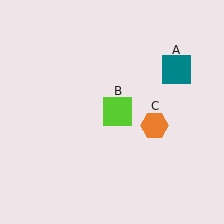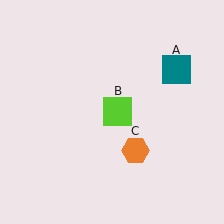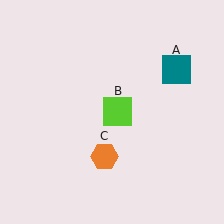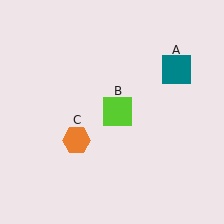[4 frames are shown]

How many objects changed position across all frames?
1 object changed position: orange hexagon (object C).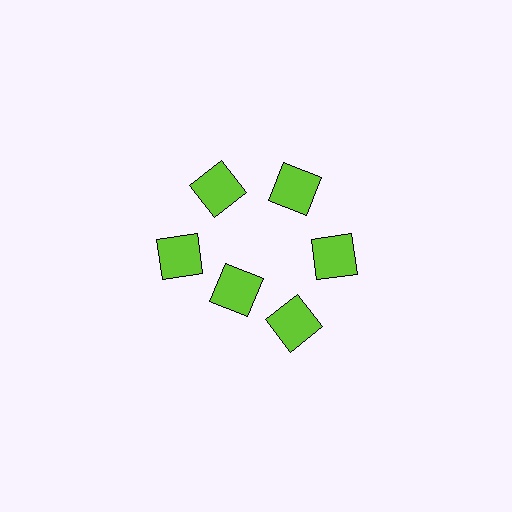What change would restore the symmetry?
The symmetry would be restored by moving it outward, back onto the ring so that all 6 squares sit at equal angles and equal distance from the center.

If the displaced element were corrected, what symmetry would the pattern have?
It would have 6-fold rotational symmetry — the pattern would map onto itself every 60 degrees.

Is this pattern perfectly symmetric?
No. The 6 lime squares are arranged in a ring, but one element near the 7 o'clock position is pulled inward toward the center, breaking the 6-fold rotational symmetry.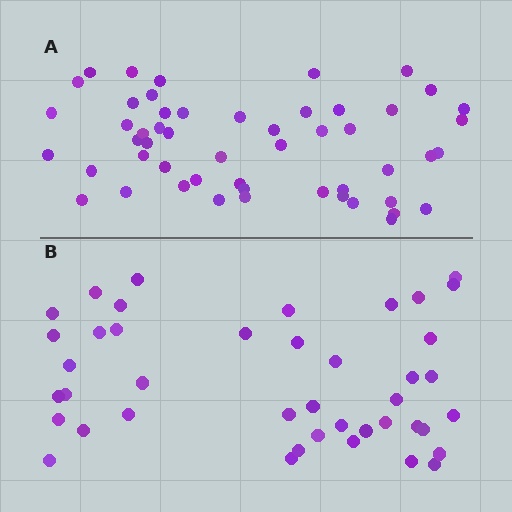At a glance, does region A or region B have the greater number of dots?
Region A (the top region) has more dots.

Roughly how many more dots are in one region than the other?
Region A has roughly 10 or so more dots than region B.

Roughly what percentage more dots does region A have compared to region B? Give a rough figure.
About 25% more.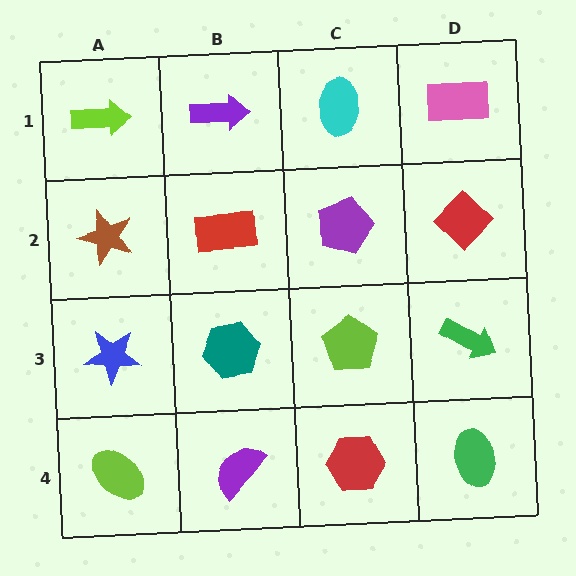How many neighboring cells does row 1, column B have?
3.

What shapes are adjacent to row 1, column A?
A brown star (row 2, column A), a purple arrow (row 1, column B).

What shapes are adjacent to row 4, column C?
A lime pentagon (row 3, column C), a purple semicircle (row 4, column B), a green ellipse (row 4, column D).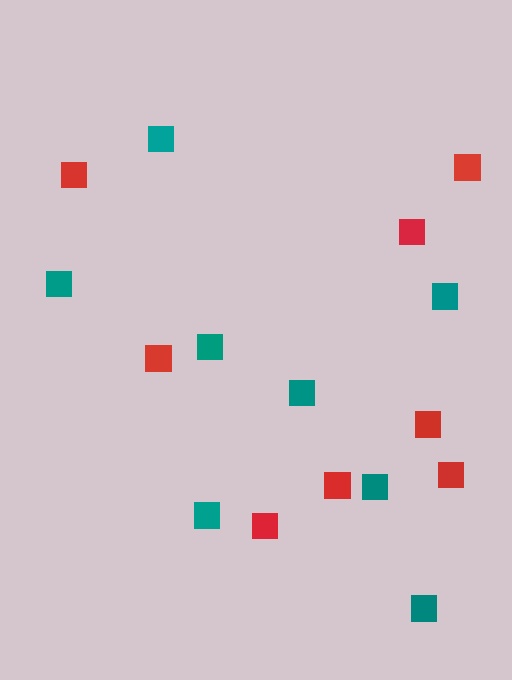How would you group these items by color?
There are 2 groups: one group of teal squares (8) and one group of red squares (8).